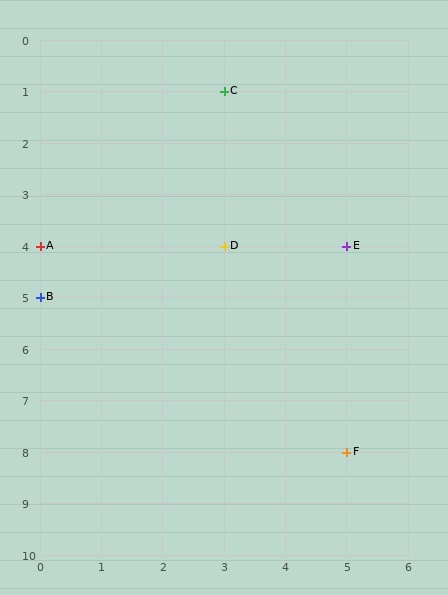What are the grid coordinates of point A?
Point A is at grid coordinates (0, 4).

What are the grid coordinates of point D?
Point D is at grid coordinates (3, 4).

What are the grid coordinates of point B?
Point B is at grid coordinates (0, 5).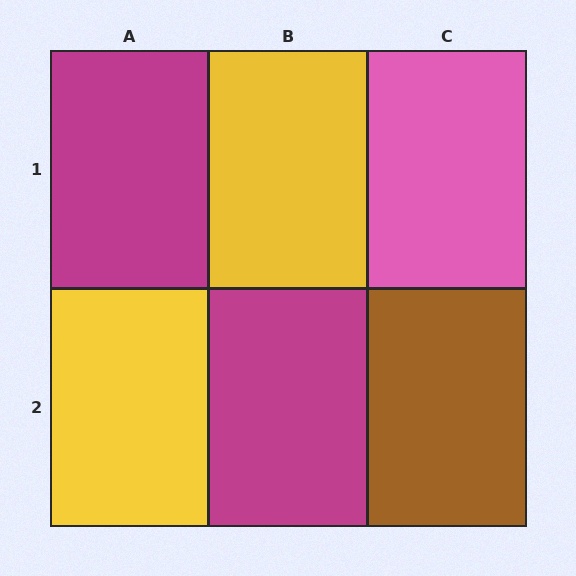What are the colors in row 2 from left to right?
Yellow, magenta, brown.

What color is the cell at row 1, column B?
Yellow.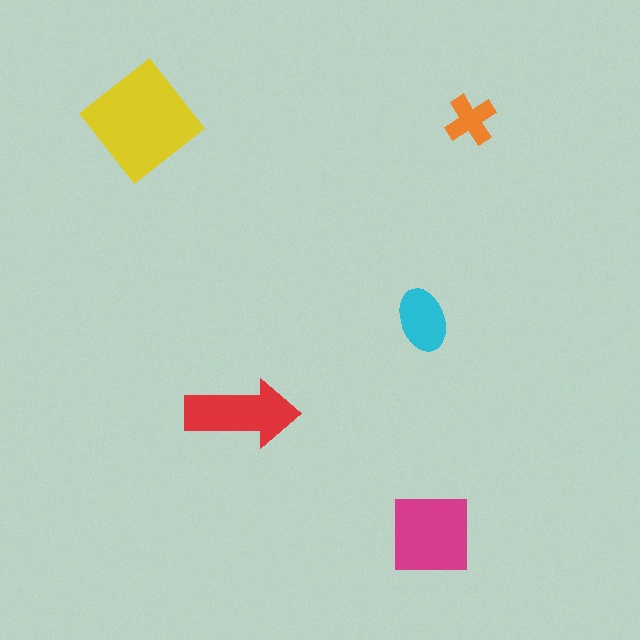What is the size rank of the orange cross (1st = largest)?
5th.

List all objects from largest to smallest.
The yellow diamond, the magenta square, the red arrow, the cyan ellipse, the orange cross.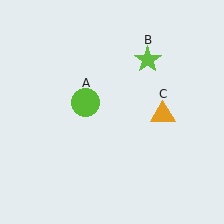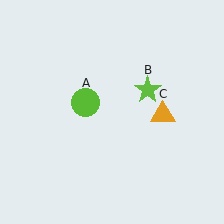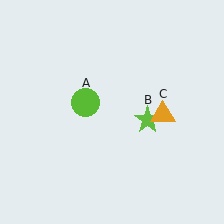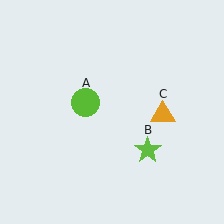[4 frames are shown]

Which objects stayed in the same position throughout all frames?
Lime circle (object A) and orange triangle (object C) remained stationary.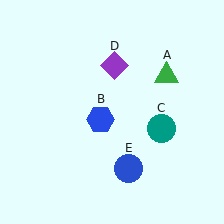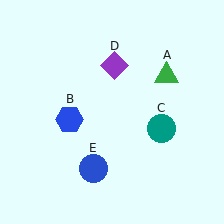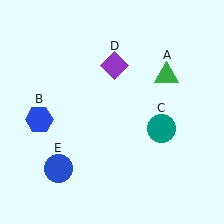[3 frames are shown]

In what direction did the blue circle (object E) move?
The blue circle (object E) moved left.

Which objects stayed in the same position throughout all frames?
Green triangle (object A) and teal circle (object C) and purple diamond (object D) remained stationary.